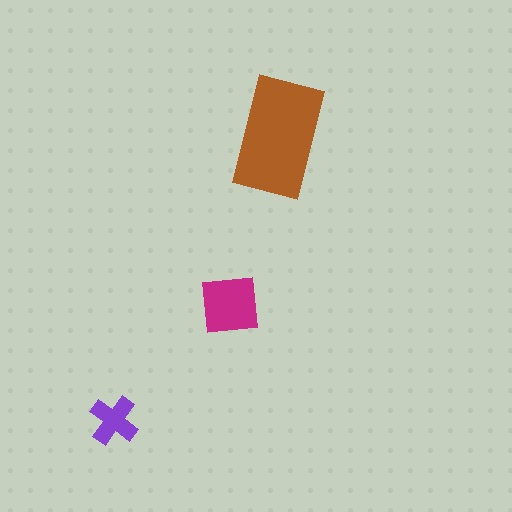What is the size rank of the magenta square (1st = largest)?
2nd.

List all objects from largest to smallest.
The brown rectangle, the magenta square, the purple cross.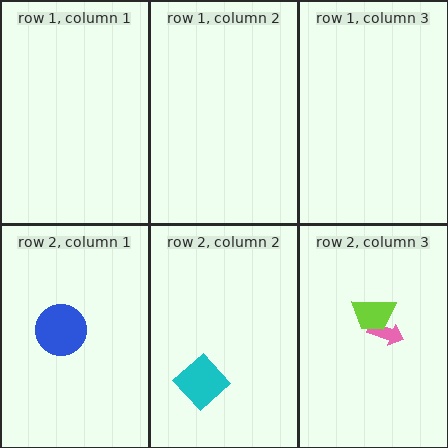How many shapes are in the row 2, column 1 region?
1.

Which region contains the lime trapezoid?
The row 2, column 3 region.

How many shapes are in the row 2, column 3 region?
2.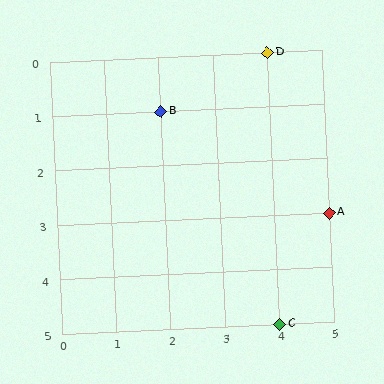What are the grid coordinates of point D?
Point D is at grid coordinates (4, 0).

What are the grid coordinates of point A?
Point A is at grid coordinates (5, 3).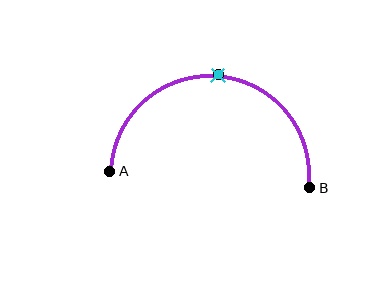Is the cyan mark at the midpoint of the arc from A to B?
Yes. The cyan mark lies on the arc at equal arc-length from both A and B — it is the arc midpoint.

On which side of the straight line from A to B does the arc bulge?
The arc bulges above the straight line connecting A and B.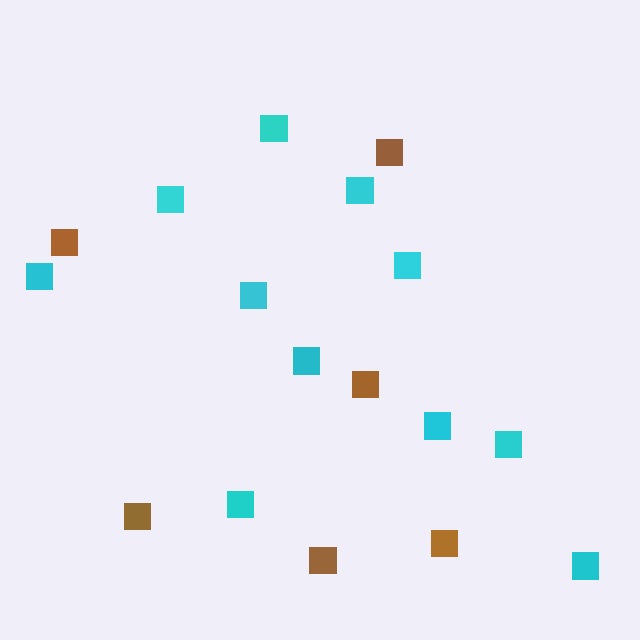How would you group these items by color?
There are 2 groups: one group of cyan squares (11) and one group of brown squares (6).